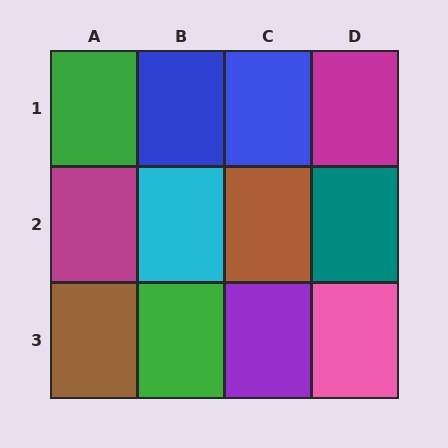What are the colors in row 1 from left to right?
Green, blue, blue, magenta.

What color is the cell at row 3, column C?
Purple.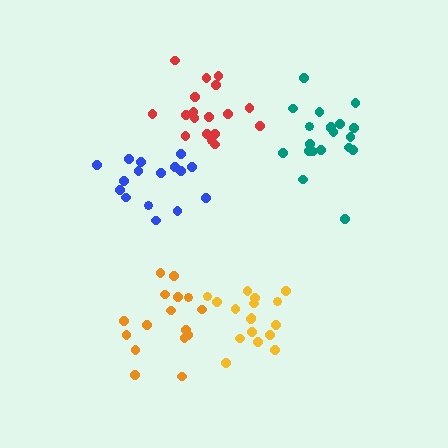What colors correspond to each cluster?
The clusters are colored: red, yellow, teal, blue, orange.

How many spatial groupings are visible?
There are 5 spatial groupings.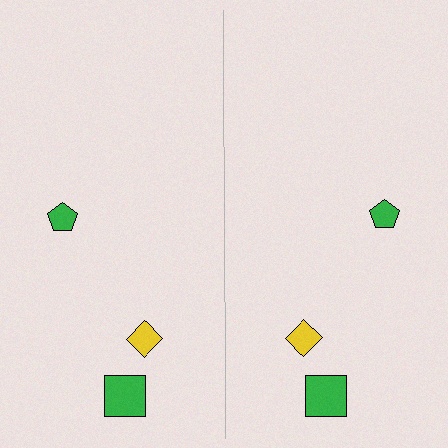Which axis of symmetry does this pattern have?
The pattern has a vertical axis of symmetry running through the center of the image.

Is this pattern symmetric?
Yes, this pattern has bilateral (reflection) symmetry.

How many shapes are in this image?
There are 6 shapes in this image.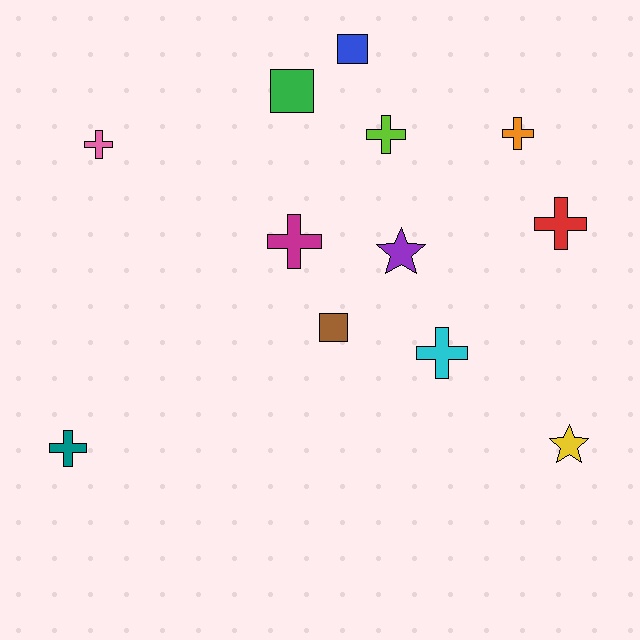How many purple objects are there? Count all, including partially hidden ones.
There is 1 purple object.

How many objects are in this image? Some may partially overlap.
There are 12 objects.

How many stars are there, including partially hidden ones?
There are 2 stars.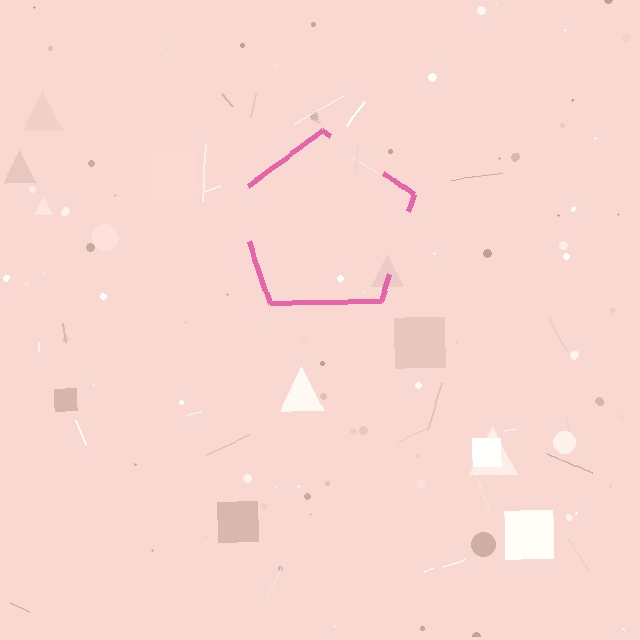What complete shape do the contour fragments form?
The contour fragments form a pentagon.